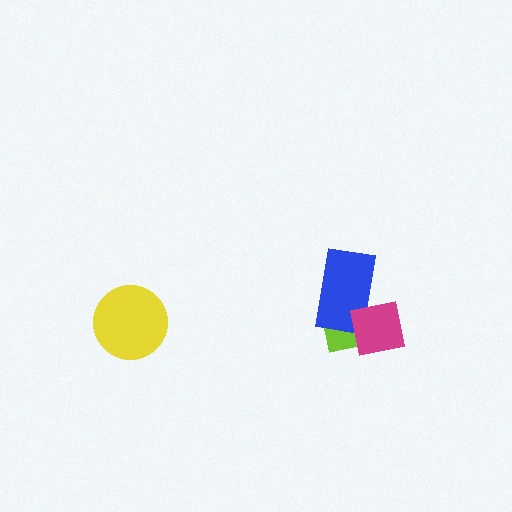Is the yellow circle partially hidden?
No, no other shape covers it.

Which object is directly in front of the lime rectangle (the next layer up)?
The blue rectangle is directly in front of the lime rectangle.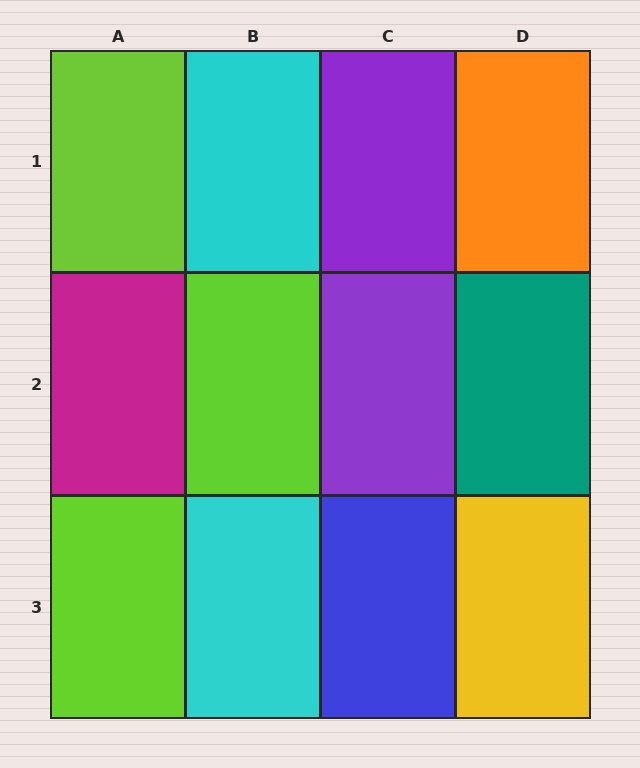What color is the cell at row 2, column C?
Purple.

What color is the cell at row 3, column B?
Cyan.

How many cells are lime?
3 cells are lime.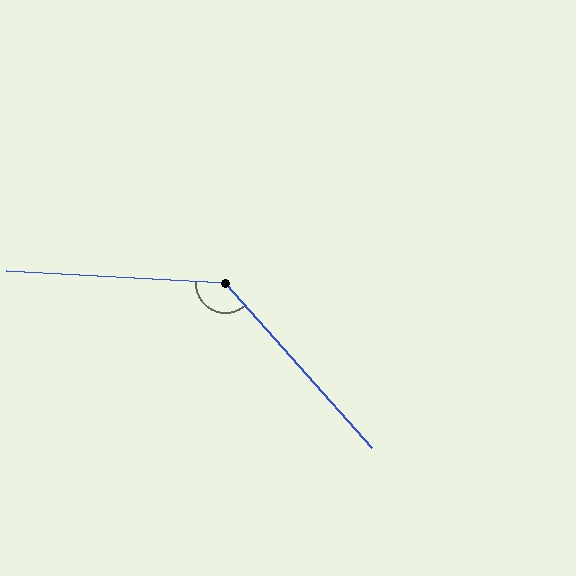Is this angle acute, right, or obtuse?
It is obtuse.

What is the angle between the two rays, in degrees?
Approximately 135 degrees.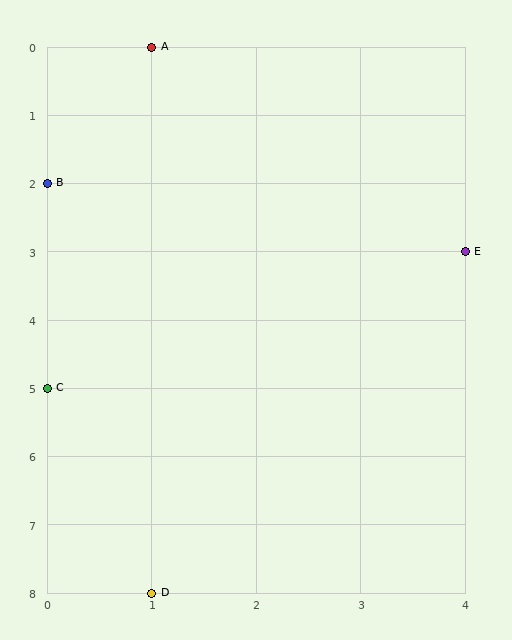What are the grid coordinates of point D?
Point D is at grid coordinates (1, 8).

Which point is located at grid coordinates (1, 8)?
Point D is at (1, 8).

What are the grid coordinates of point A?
Point A is at grid coordinates (1, 0).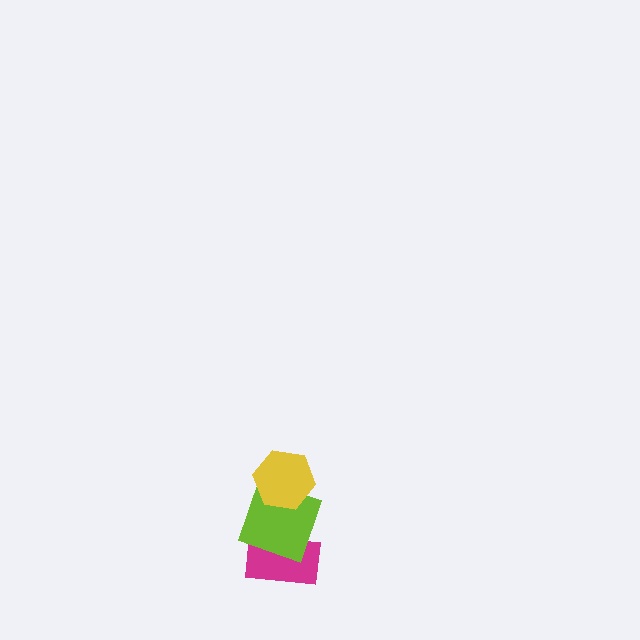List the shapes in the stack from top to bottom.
From top to bottom: the yellow hexagon, the lime square, the magenta rectangle.